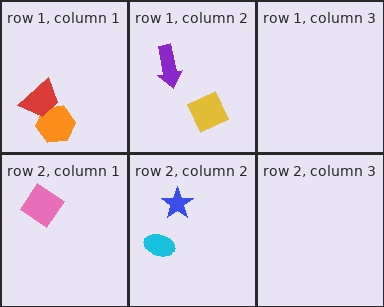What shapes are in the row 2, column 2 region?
The blue star, the cyan ellipse.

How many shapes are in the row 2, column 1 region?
1.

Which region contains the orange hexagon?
The row 1, column 1 region.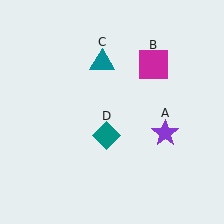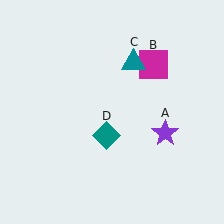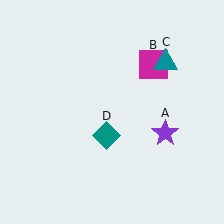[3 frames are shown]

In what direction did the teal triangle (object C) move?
The teal triangle (object C) moved right.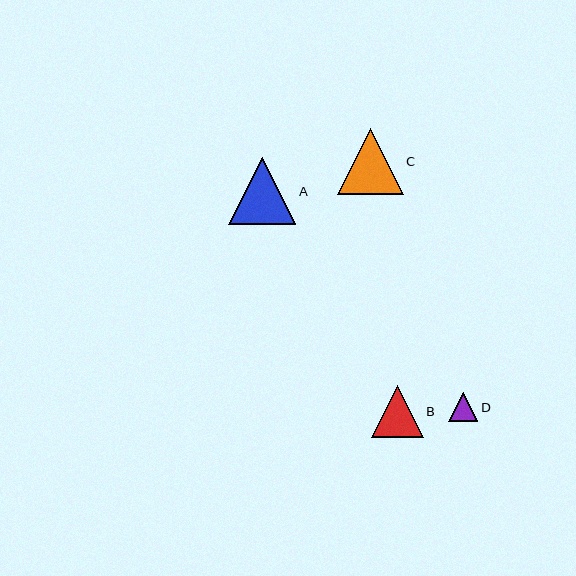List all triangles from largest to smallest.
From largest to smallest: A, C, B, D.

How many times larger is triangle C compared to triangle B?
Triangle C is approximately 1.3 times the size of triangle B.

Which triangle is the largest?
Triangle A is the largest with a size of approximately 67 pixels.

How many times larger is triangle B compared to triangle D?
Triangle B is approximately 1.8 times the size of triangle D.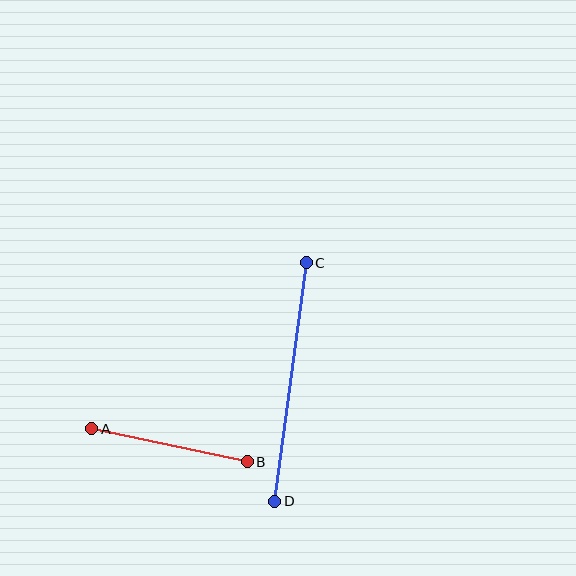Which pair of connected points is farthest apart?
Points C and D are farthest apart.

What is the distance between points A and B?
The distance is approximately 159 pixels.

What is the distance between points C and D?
The distance is approximately 241 pixels.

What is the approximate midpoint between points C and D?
The midpoint is at approximately (291, 382) pixels.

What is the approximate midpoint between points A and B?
The midpoint is at approximately (169, 445) pixels.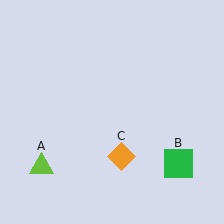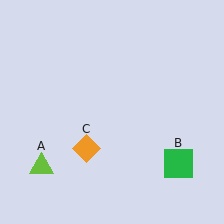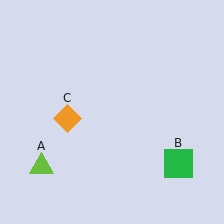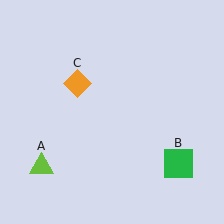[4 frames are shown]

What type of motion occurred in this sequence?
The orange diamond (object C) rotated clockwise around the center of the scene.